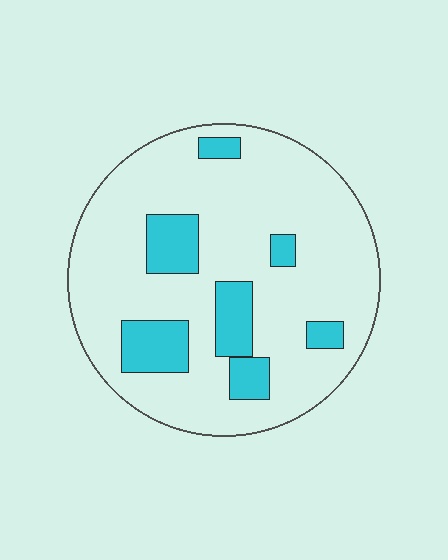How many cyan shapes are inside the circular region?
7.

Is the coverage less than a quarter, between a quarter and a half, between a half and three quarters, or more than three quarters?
Less than a quarter.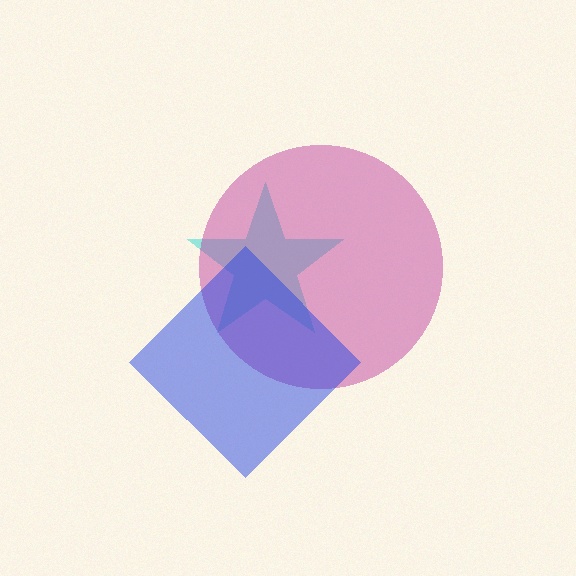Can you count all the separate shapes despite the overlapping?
Yes, there are 3 separate shapes.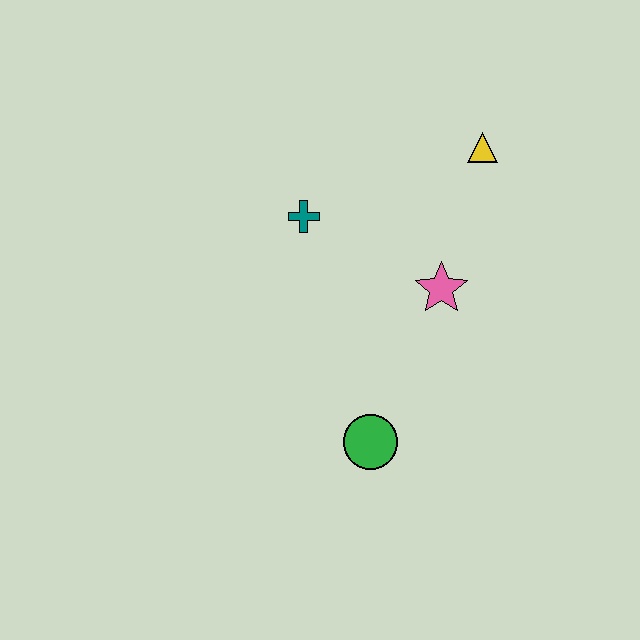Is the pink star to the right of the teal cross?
Yes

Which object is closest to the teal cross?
The pink star is closest to the teal cross.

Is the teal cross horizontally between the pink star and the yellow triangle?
No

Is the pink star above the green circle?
Yes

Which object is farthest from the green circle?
The yellow triangle is farthest from the green circle.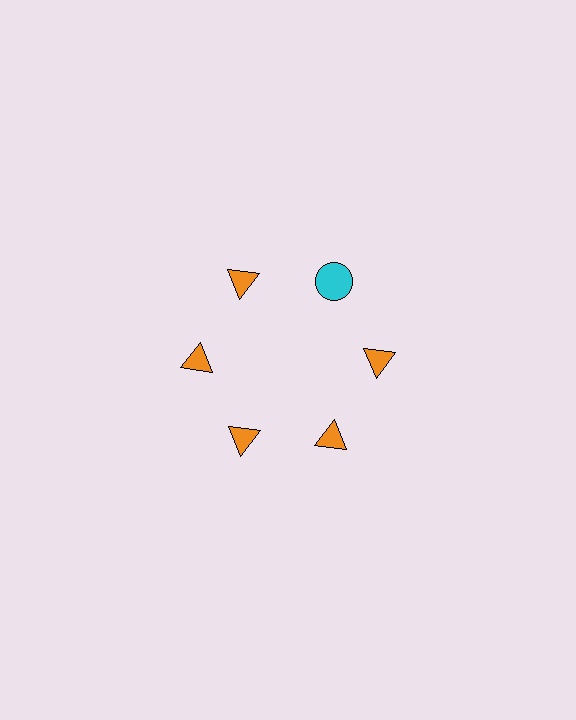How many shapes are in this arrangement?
There are 6 shapes arranged in a ring pattern.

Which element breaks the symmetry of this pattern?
The cyan circle at roughly the 1 o'clock position breaks the symmetry. All other shapes are orange triangles.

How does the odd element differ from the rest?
It differs in both color (cyan instead of orange) and shape (circle instead of triangle).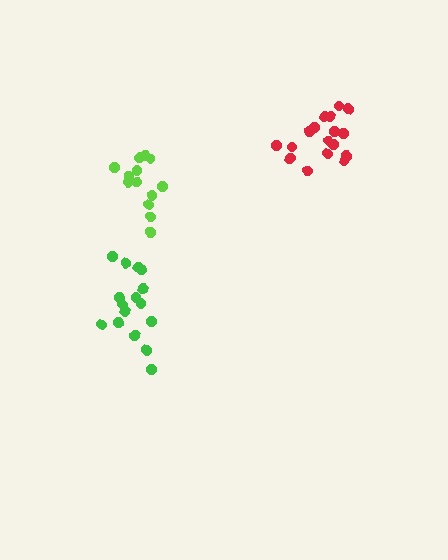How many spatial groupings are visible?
There are 3 spatial groupings.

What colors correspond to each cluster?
The clusters are colored: red, green, lime.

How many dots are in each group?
Group 1: 17 dots, Group 2: 16 dots, Group 3: 13 dots (46 total).